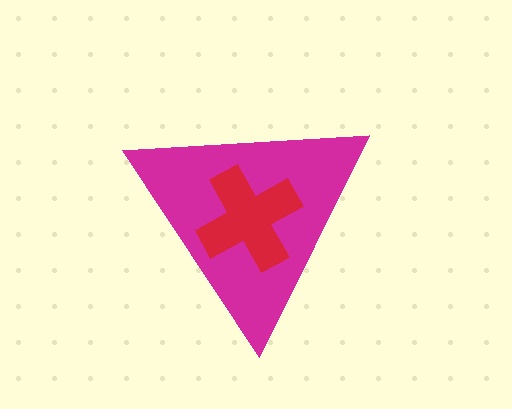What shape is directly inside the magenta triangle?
The red cross.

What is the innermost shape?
The red cross.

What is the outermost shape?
The magenta triangle.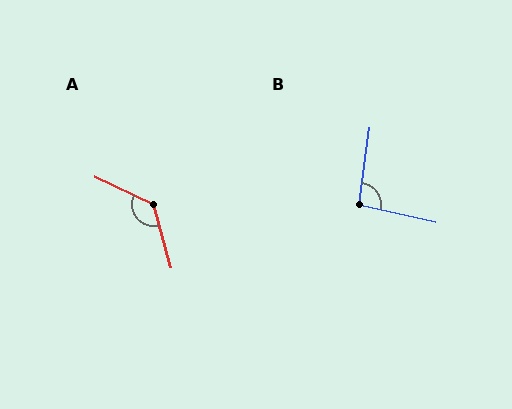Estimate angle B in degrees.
Approximately 95 degrees.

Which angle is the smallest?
B, at approximately 95 degrees.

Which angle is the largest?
A, at approximately 131 degrees.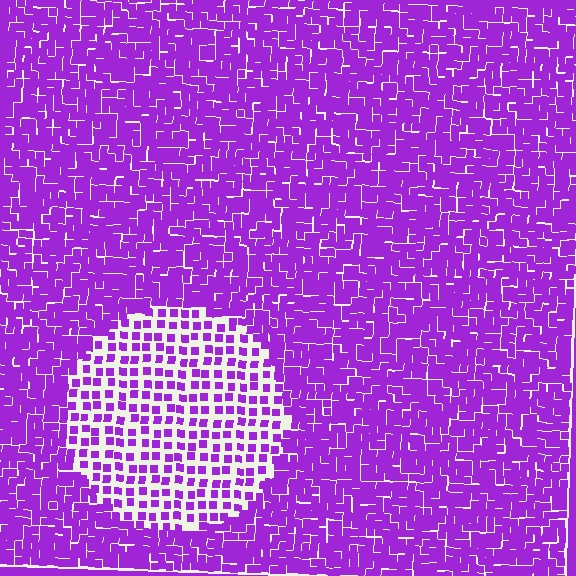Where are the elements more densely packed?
The elements are more densely packed outside the circle boundary.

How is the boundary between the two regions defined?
The boundary is defined by a change in element density (approximately 2.3x ratio). All elements are the same color, size, and shape.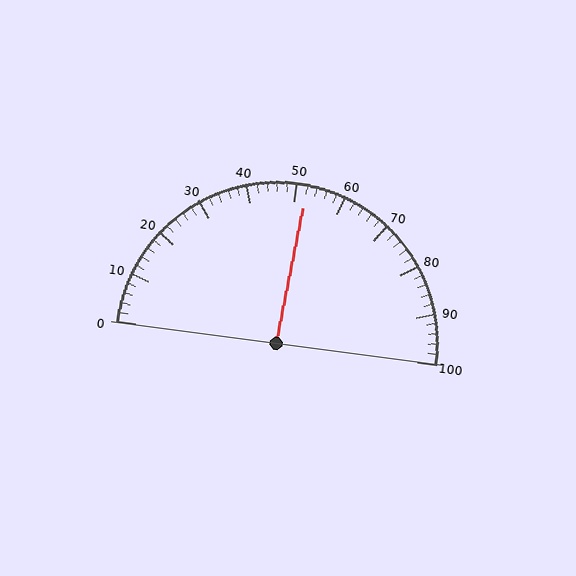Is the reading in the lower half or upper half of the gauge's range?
The reading is in the upper half of the range (0 to 100).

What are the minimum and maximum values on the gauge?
The gauge ranges from 0 to 100.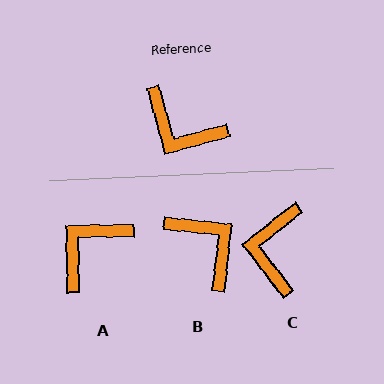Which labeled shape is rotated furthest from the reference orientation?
B, about 159 degrees away.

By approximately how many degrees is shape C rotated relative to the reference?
Approximately 67 degrees clockwise.